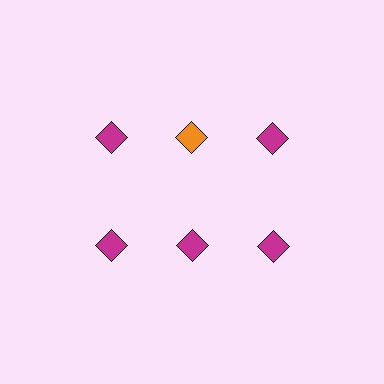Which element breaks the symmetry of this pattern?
The orange diamond in the top row, second from left column breaks the symmetry. All other shapes are magenta diamonds.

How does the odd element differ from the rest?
It has a different color: orange instead of magenta.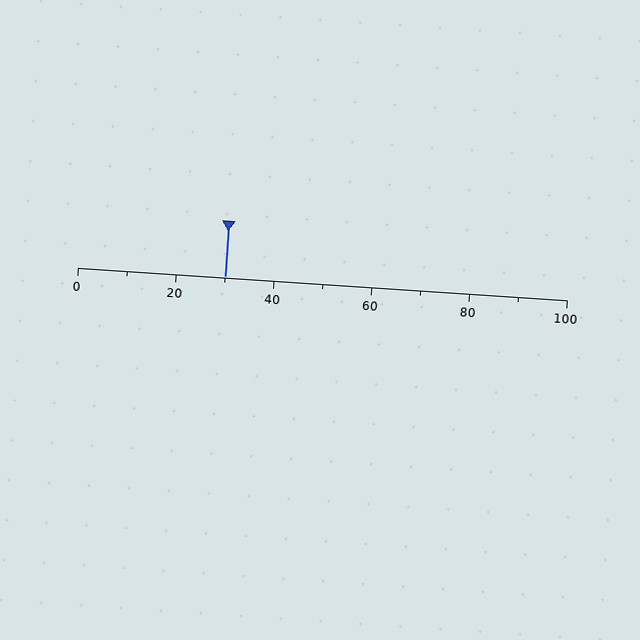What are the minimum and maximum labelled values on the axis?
The axis runs from 0 to 100.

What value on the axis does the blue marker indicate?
The marker indicates approximately 30.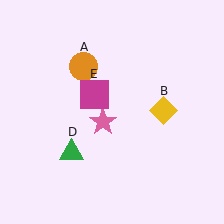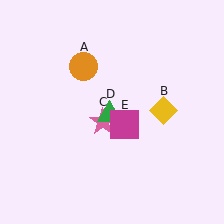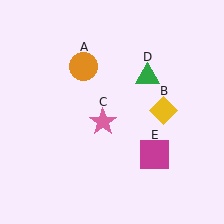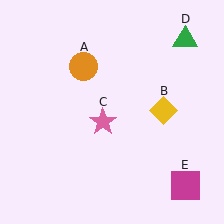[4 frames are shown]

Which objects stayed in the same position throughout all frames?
Orange circle (object A) and yellow diamond (object B) and pink star (object C) remained stationary.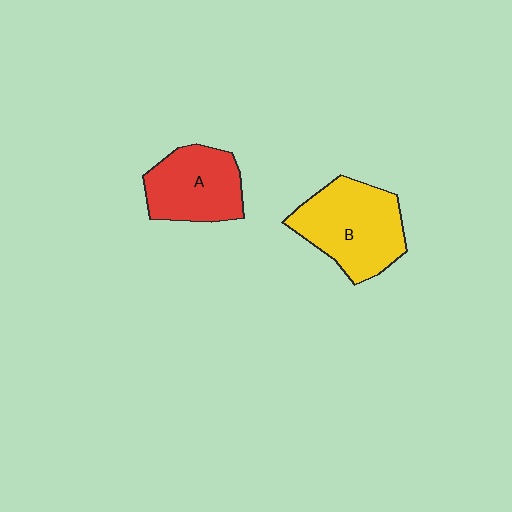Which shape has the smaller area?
Shape A (red).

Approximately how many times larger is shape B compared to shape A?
Approximately 1.3 times.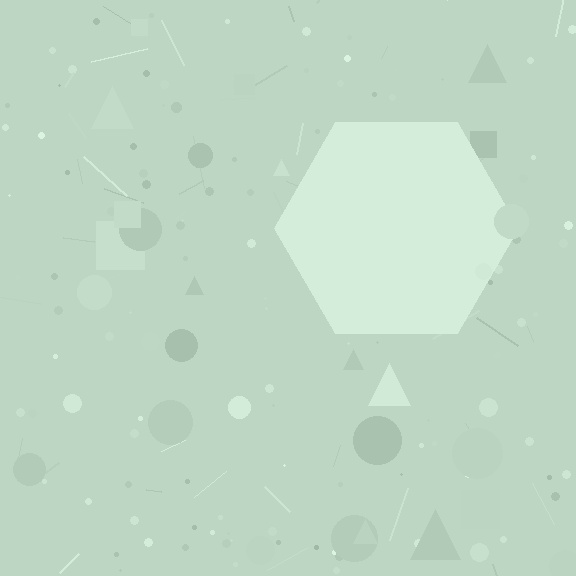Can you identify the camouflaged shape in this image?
The camouflaged shape is a hexagon.